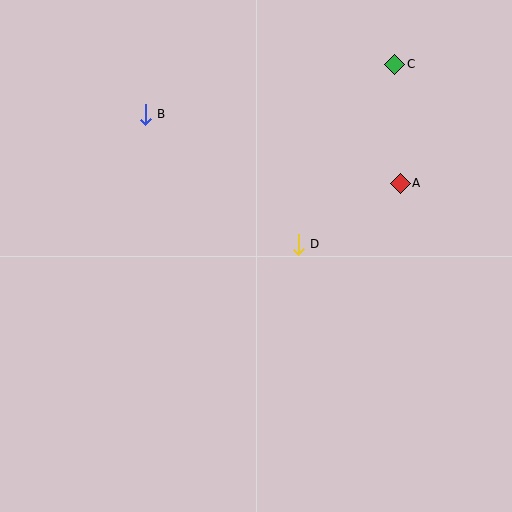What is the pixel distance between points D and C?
The distance between D and C is 204 pixels.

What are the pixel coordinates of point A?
Point A is at (400, 183).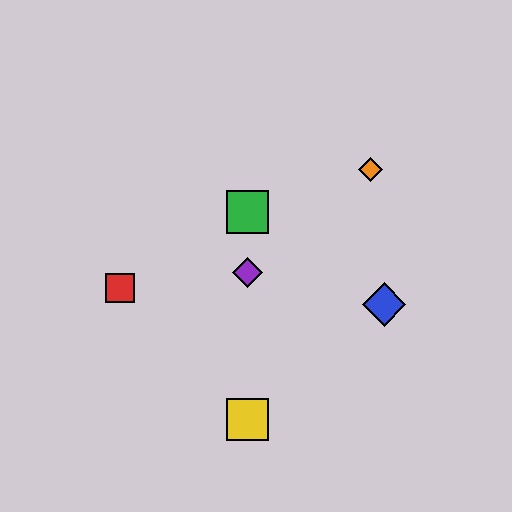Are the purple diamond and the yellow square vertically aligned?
Yes, both are at x≈248.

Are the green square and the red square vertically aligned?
No, the green square is at x≈248 and the red square is at x≈120.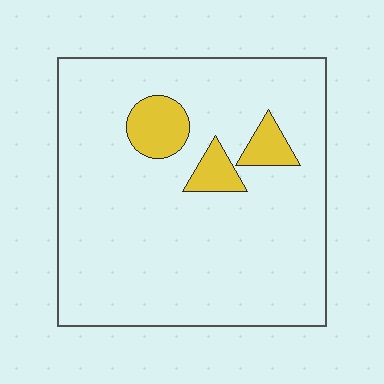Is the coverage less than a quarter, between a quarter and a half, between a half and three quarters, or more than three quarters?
Less than a quarter.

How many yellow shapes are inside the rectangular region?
3.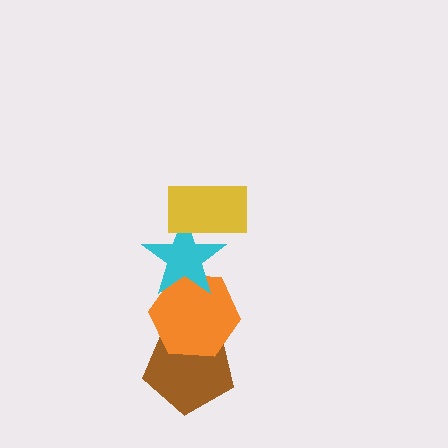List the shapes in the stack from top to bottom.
From top to bottom: the yellow rectangle, the cyan star, the orange hexagon, the brown pentagon.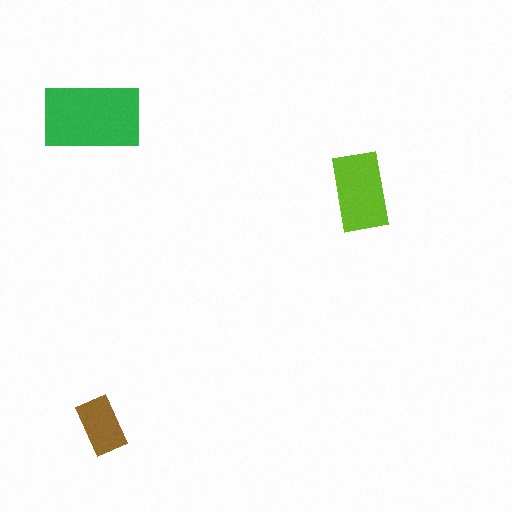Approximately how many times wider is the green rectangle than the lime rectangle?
About 1.5 times wider.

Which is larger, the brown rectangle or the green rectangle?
The green one.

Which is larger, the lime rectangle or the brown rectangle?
The lime one.